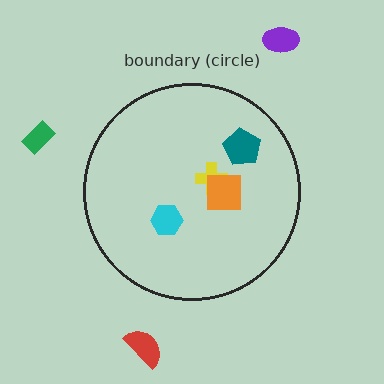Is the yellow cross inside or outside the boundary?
Inside.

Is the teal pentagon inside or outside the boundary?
Inside.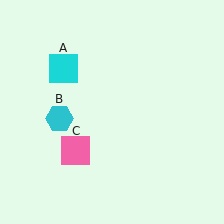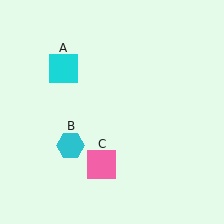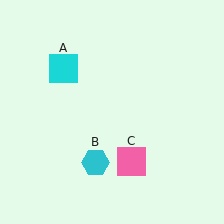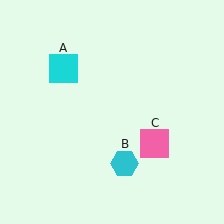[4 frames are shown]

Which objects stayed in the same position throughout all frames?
Cyan square (object A) remained stationary.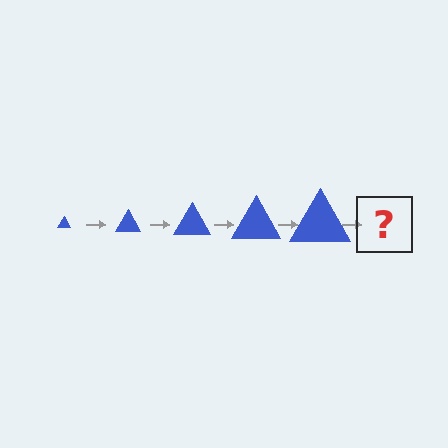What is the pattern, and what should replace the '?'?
The pattern is that the triangle gets progressively larger each step. The '?' should be a blue triangle, larger than the previous one.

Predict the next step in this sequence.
The next step is a blue triangle, larger than the previous one.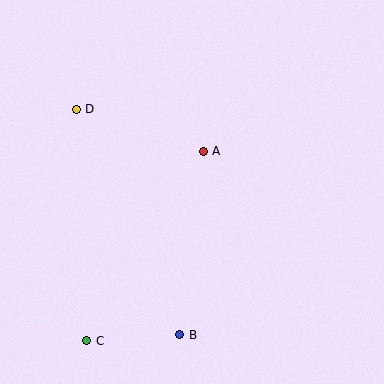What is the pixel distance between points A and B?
The distance between A and B is 185 pixels.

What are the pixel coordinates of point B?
Point B is at (180, 335).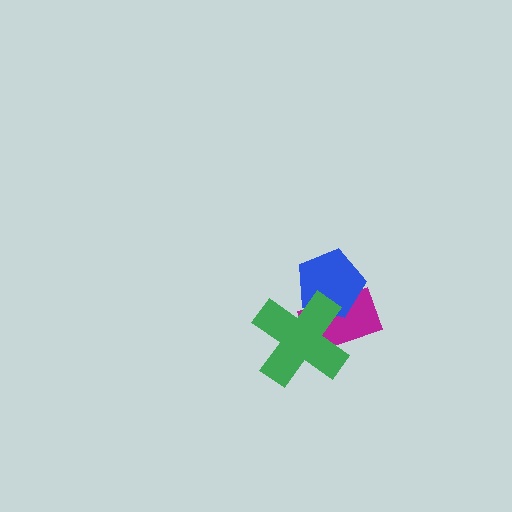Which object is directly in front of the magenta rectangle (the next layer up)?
The blue pentagon is directly in front of the magenta rectangle.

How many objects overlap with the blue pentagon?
2 objects overlap with the blue pentagon.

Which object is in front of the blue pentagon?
The green cross is in front of the blue pentagon.